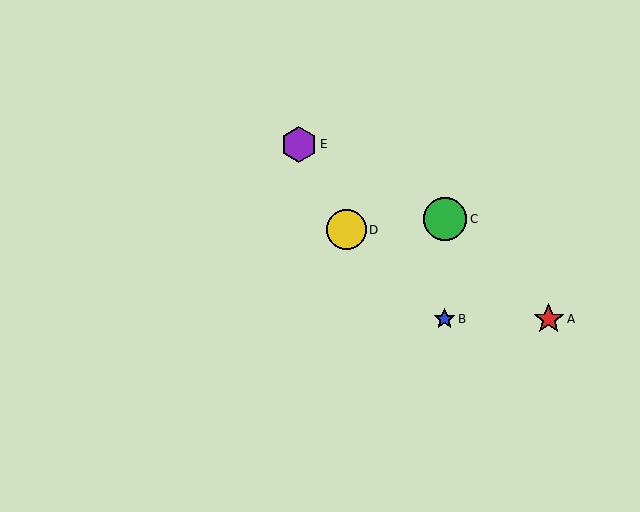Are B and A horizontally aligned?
Yes, both are at y≈319.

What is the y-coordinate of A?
Object A is at y≈319.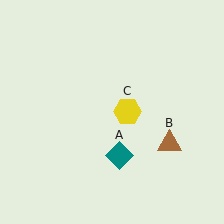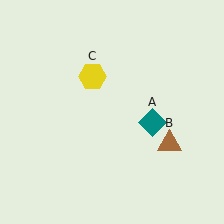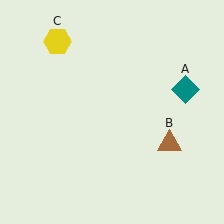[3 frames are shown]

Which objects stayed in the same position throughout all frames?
Brown triangle (object B) remained stationary.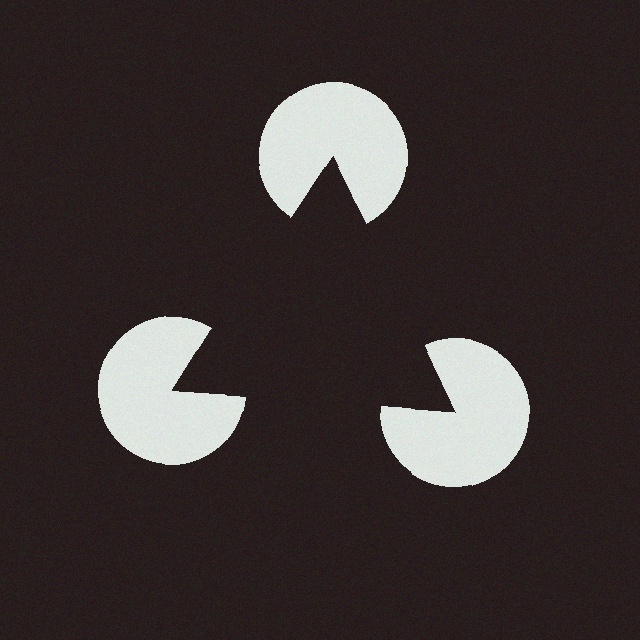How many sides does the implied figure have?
3 sides.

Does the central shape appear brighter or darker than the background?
It typically appears slightly darker than the background, even though no actual brightness change is drawn.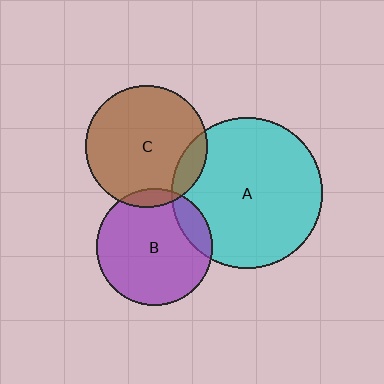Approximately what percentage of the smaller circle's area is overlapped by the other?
Approximately 5%.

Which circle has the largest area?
Circle A (cyan).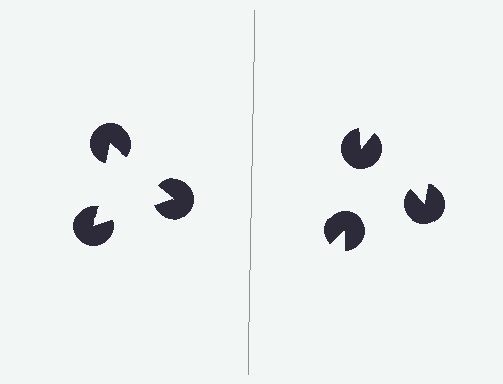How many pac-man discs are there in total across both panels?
6 — 3 on each side.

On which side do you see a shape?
An illusory triangle appears on the left side. On the right side the wedge cuts are rotated, so no coherent shape forms.